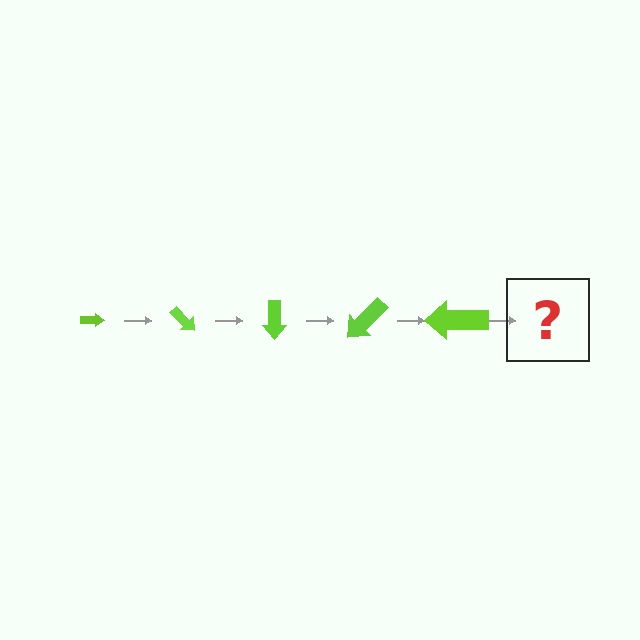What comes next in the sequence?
The next element should be an arrow, larger than the previous one and rotated 225 degrees from the start.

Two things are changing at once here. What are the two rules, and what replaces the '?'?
The two rules are that the arrow grows larger each step and it rotates 45 degrees each step. The '?' should be an arrow, larger than the previous one and rotated 225 degrees from the start.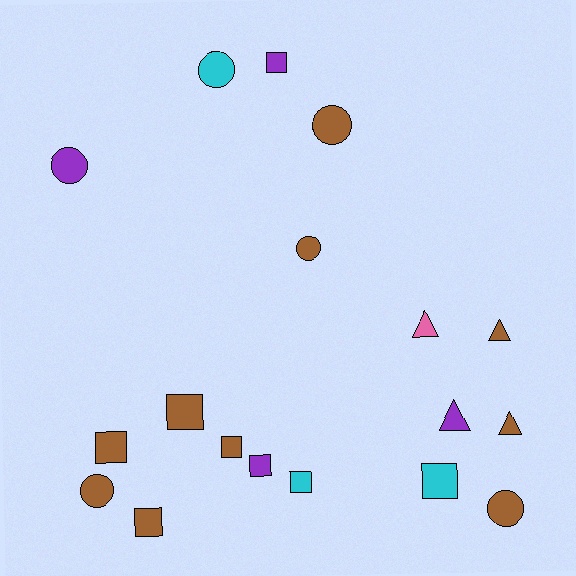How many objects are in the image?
There are 18 objects.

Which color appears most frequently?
Brown, with 10 objects.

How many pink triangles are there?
There is 1 pink triangle.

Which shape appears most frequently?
Square, with 8 objects.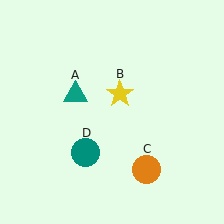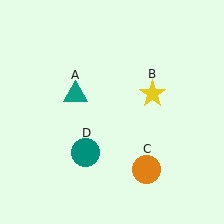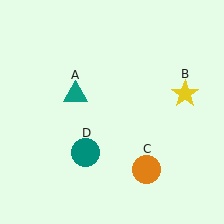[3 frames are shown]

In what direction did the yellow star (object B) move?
The yellow star (object B) moved right.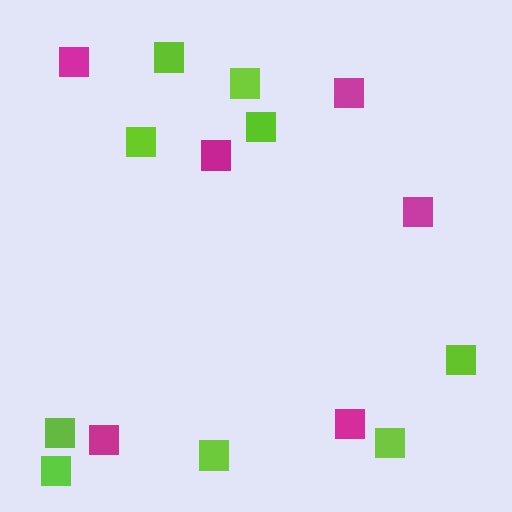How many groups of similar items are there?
There are 2 groups: one group of lime squares (9) and one group of magenta squares (6).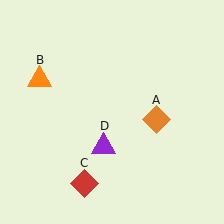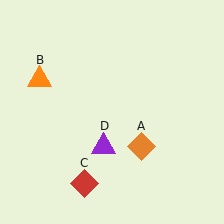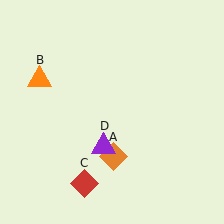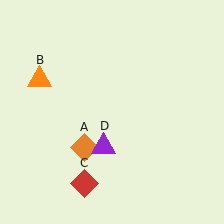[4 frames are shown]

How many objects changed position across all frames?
1 object changed position: orange diamond (object A).